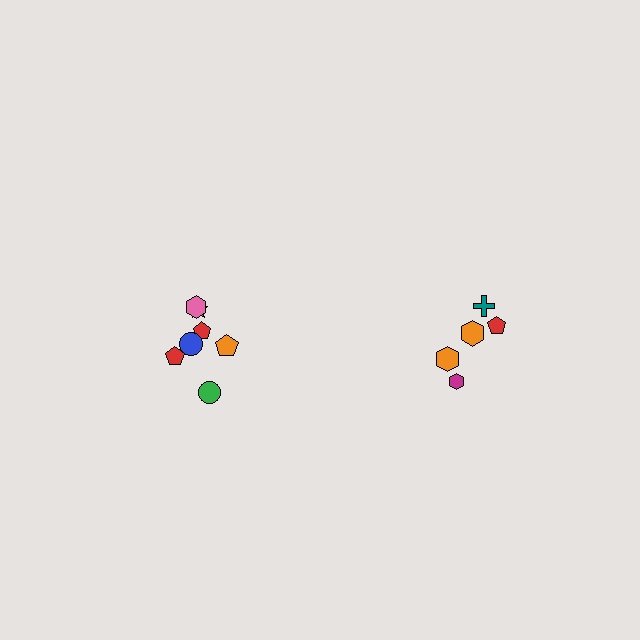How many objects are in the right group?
There are 5 objects.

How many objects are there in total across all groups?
There are 12 objects.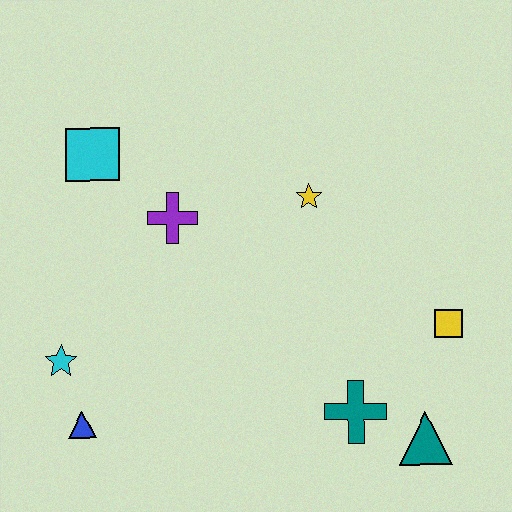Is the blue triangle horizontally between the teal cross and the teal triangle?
No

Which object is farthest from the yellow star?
The blue triangle is farthest from the yellow star.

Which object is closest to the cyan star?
The blue triangle is closest to the cyan star.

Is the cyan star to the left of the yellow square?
Yes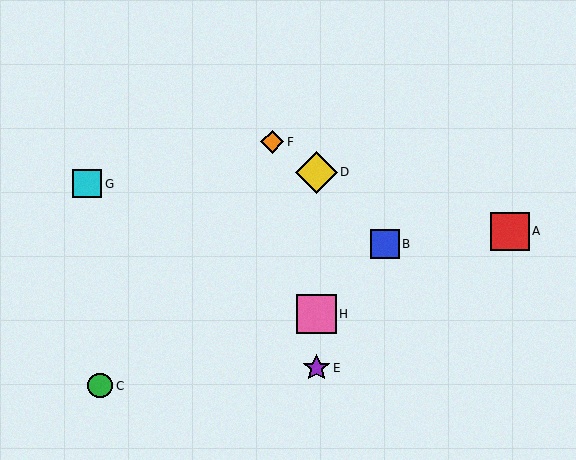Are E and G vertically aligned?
No, E is at x≈316 and G is at x≈87.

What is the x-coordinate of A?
Object A is at x≈510.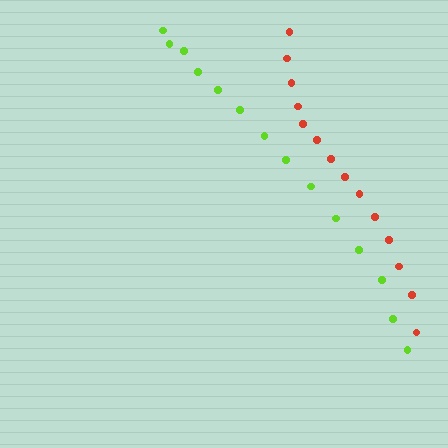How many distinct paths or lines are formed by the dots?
There are 2 distinct paths.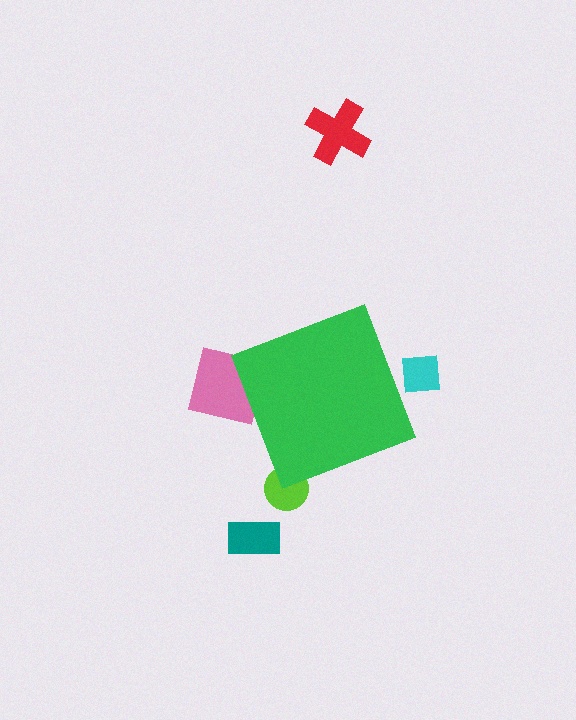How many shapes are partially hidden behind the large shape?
3 shapes are partially hidden.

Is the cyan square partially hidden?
Yes, the cyan square is partially hidden behind the green diamond.